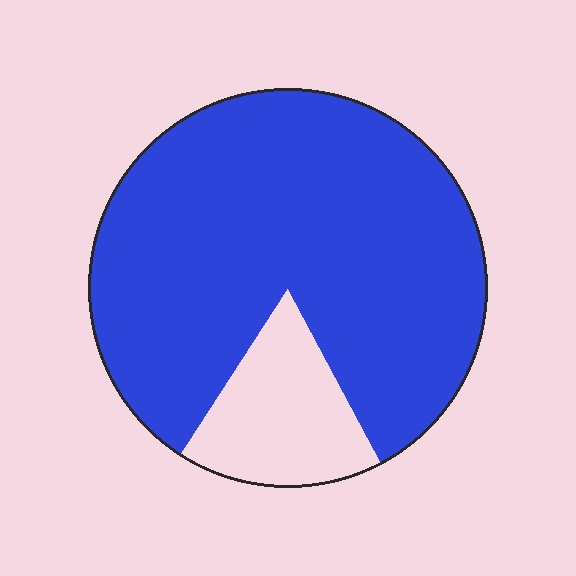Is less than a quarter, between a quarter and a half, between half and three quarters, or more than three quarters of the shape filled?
More than three quarters.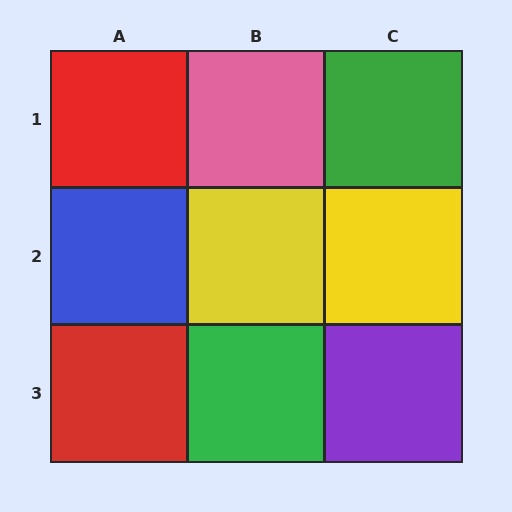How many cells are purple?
1 cell is purple.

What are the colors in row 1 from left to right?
Red, pink, green.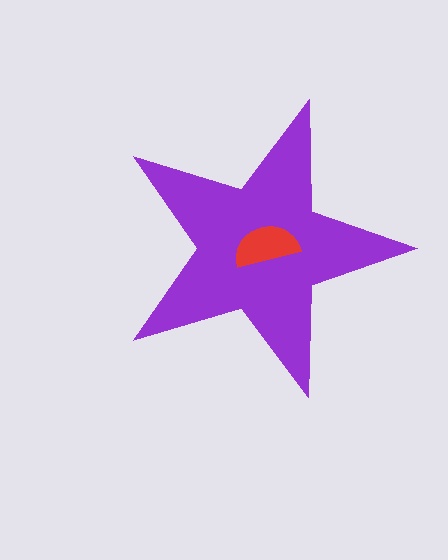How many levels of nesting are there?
2.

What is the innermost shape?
The red semicircle.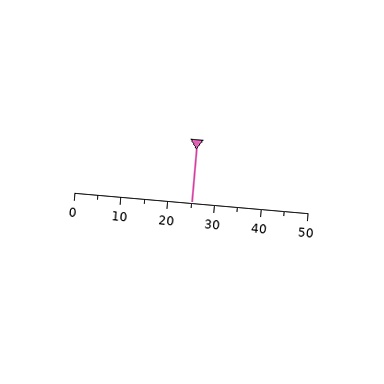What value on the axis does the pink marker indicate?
The marker indicates approximately 25.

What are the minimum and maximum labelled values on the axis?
The axis runs from 0 to 50.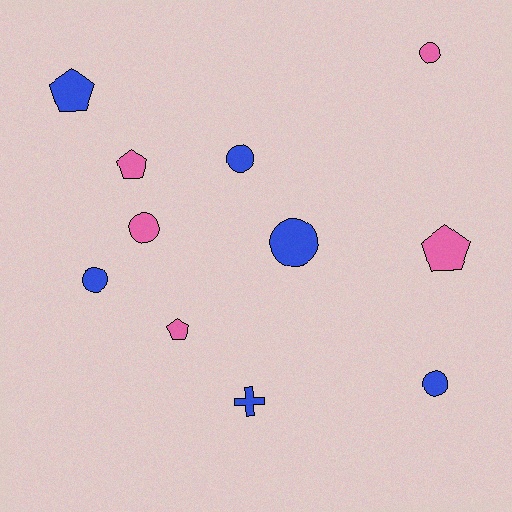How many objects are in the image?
There are 11 objects.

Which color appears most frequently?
Blue, with 6 objects.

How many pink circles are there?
There are 2 pink circles.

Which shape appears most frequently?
Circle, with 6 objects.